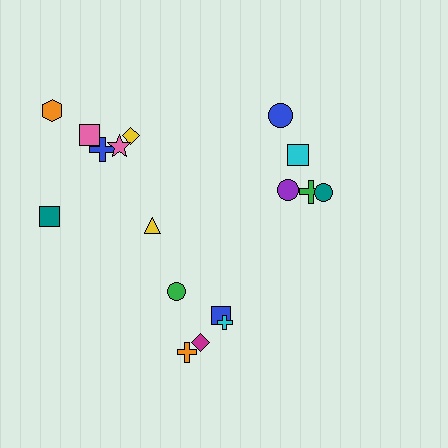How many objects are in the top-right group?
There are 5 objects.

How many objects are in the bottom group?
There are 5 objects.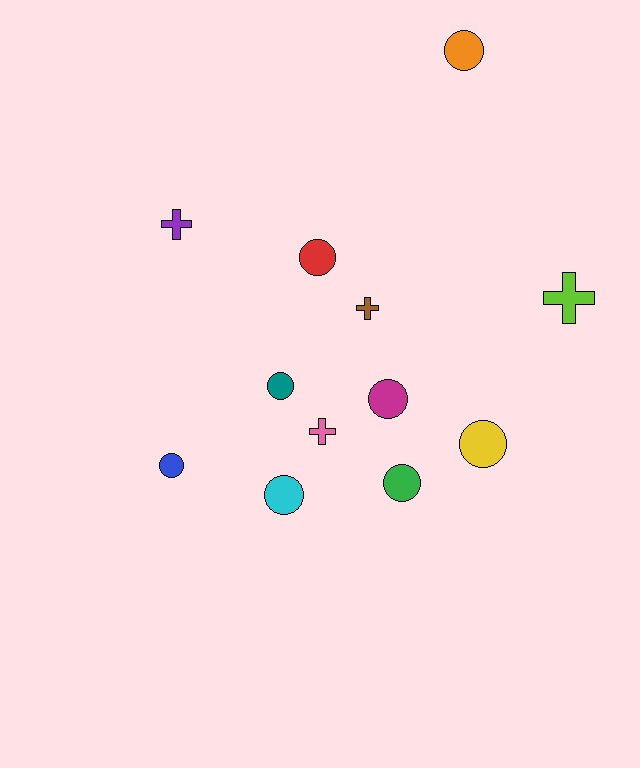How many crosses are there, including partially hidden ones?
There are 4 crosses.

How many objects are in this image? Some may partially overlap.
There are 12 objects.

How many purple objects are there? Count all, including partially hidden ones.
There is 1 purple object.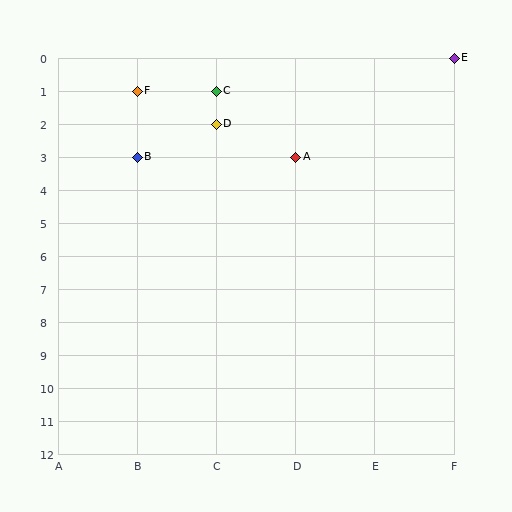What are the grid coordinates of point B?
Point B is at grid coordinates (B, 3).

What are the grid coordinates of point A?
Point A is at grid coordinates (D, 3).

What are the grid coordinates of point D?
Point D is at grid coordinates (C, 2).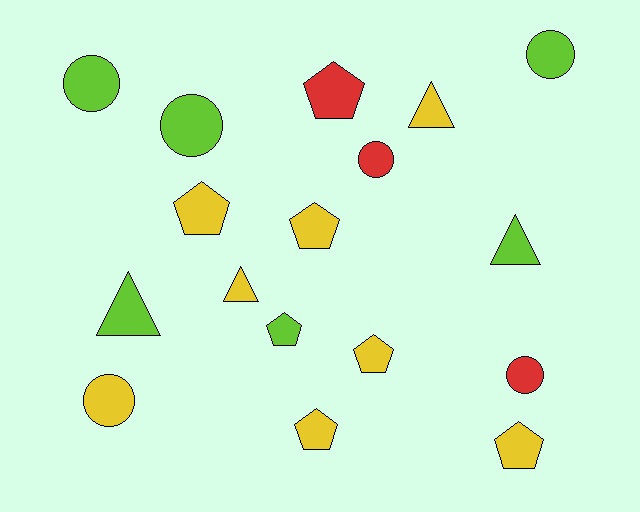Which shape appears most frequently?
Pentagon, with 7 objects.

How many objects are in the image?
There are 17 objects.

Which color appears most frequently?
Yellow, with 8 objects.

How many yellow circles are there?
There is 1 yellow circle.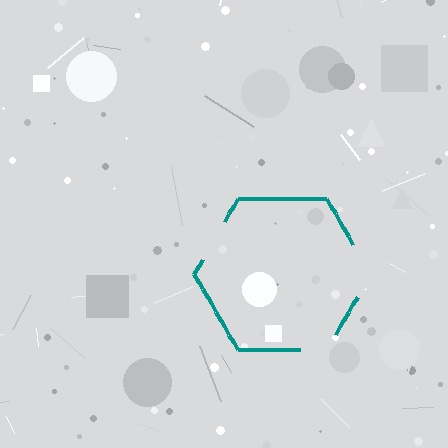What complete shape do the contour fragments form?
The contour fragments form a hexagon.